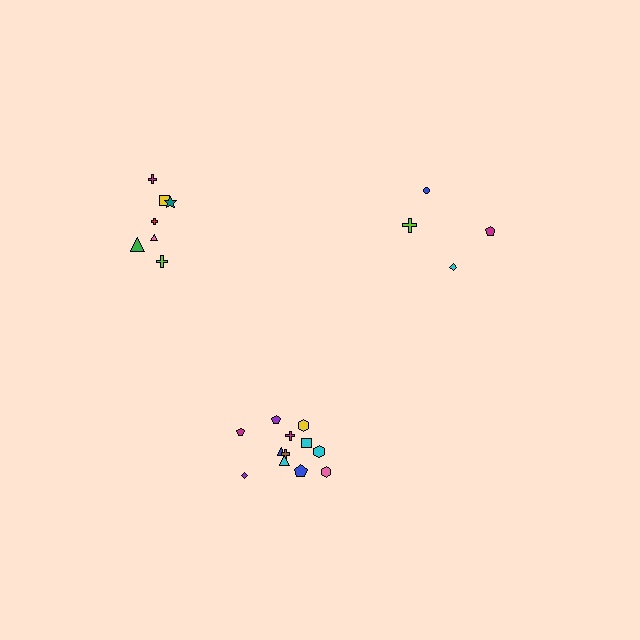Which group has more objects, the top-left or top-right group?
The top-left group.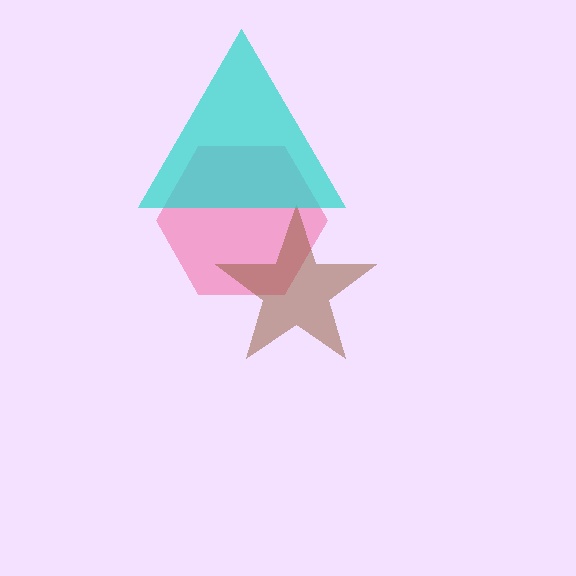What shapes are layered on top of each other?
The layered shapes are: a pink hexagon, a brown star, a cyan triangle.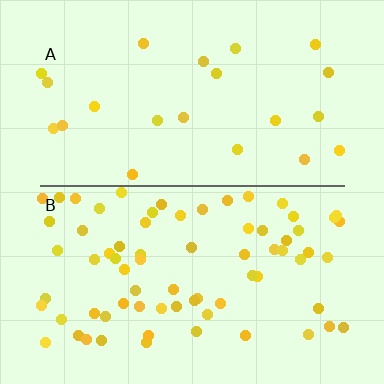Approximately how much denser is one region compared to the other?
Approximately 3.2× — region B over region A.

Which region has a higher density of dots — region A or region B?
B (the bottom).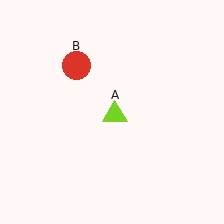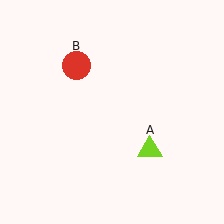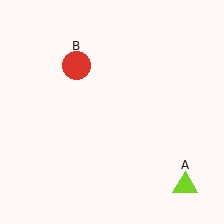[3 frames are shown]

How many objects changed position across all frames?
1 object changed position: lime triangle (object A).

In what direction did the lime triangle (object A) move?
The lime triangle (object A) moved down and to the right.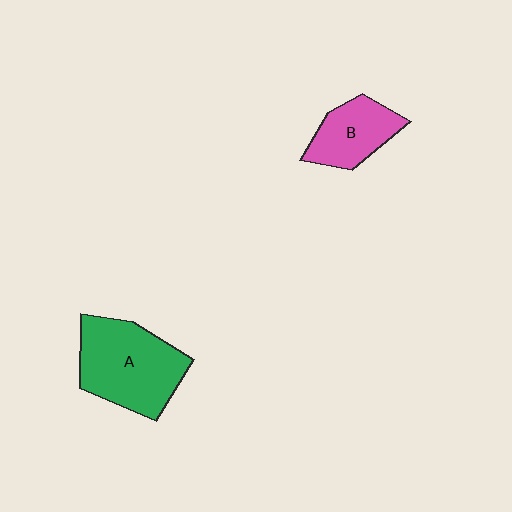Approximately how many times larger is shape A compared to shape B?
Approximately 1.7 times.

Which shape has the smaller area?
Shape B (pink).